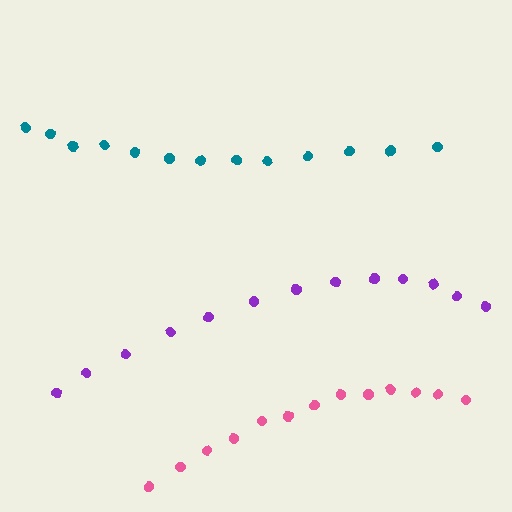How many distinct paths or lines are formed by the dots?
There are 3 distinct paths.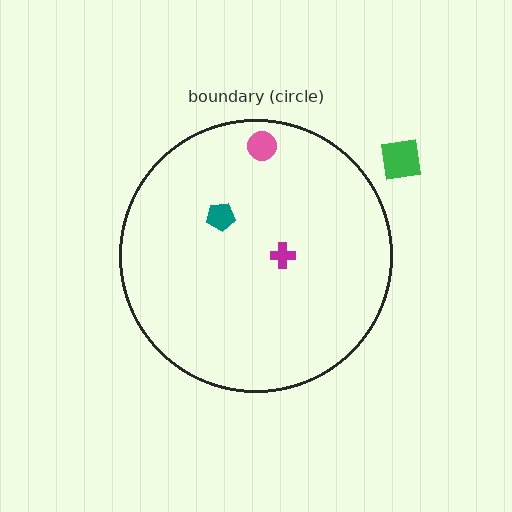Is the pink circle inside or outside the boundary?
Inside.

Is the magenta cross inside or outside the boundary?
Inside.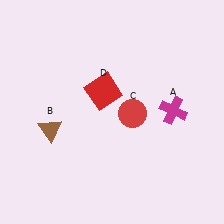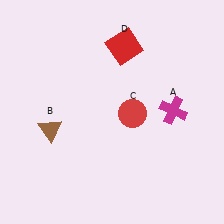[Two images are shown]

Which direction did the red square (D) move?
The red square (D) moved up.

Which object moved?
The red square (D) moved up.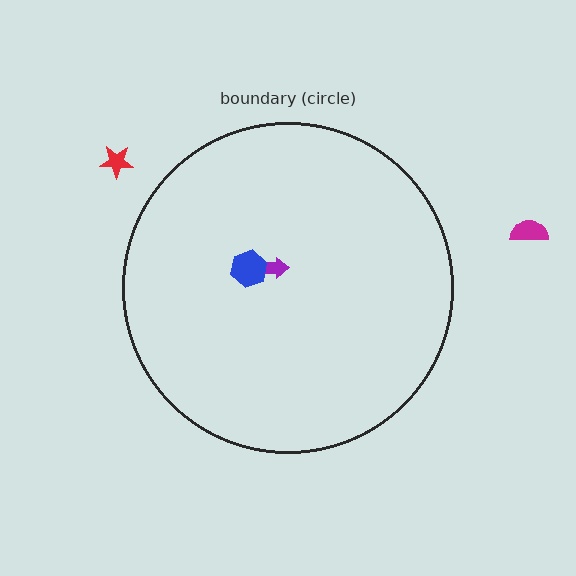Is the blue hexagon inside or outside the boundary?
Inside.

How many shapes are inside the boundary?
2 inside, 2 outside.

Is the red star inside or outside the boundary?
Outside.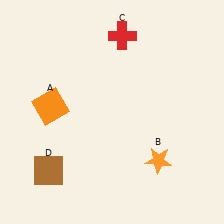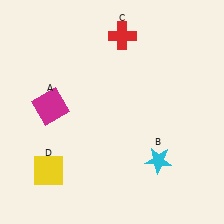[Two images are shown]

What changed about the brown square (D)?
In Image 1, D is brown. In Image 2, it changed to yellow.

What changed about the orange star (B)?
In Image 1, B is orange. In Image 2, it changed to cyan.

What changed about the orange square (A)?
In Image 1, A is orange. In Image 2, it changed to magenta.